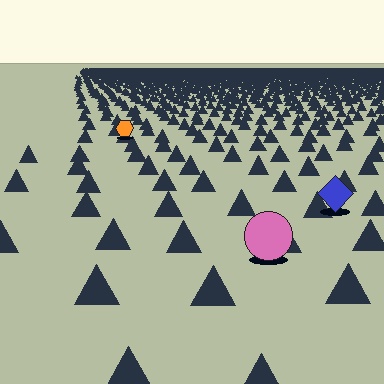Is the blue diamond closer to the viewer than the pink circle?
No. The pink circle is closer — you can tell from the texture gradient: the ground texture is coarser near it.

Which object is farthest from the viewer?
The orange hexagon is farthest from the viewer. It appears smaller and the ground texture around it is denser.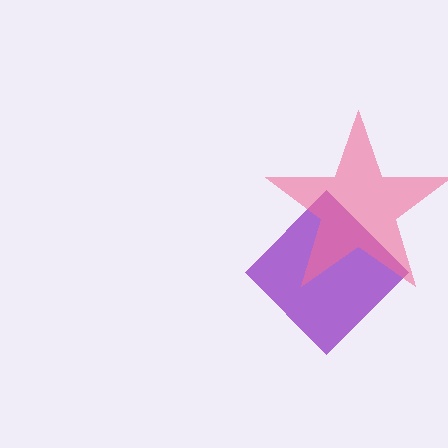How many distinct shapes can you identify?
There are 2 distinct shapes: a purple diamond, a pink star.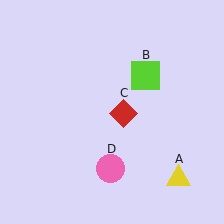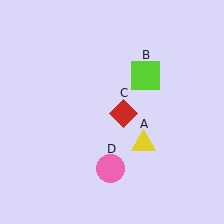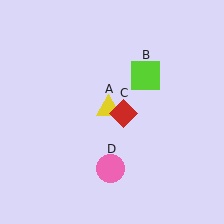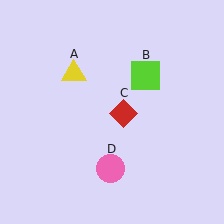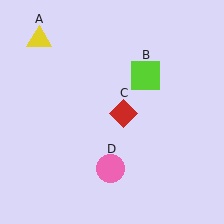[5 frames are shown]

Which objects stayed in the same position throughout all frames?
Lime square (object B) and red diamond (object C) and pink circle (object D) remained stationary.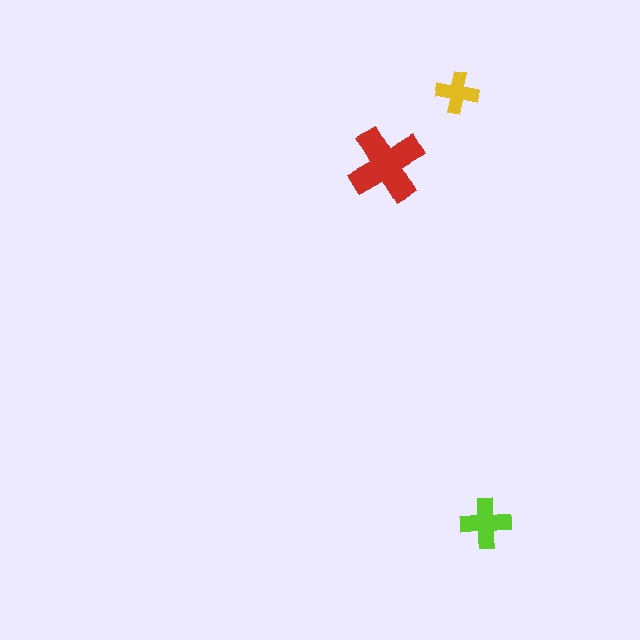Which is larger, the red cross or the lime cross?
The red one.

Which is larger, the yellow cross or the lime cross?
The lime one.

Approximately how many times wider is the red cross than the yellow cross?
About 2 times wider.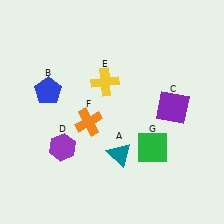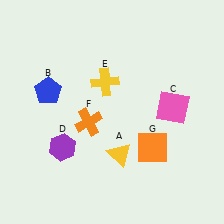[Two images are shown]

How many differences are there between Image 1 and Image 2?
There are 3 differences between the two images.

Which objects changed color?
A changed from teal to yellow. C changed from purple to pink. G changed from green to orange.